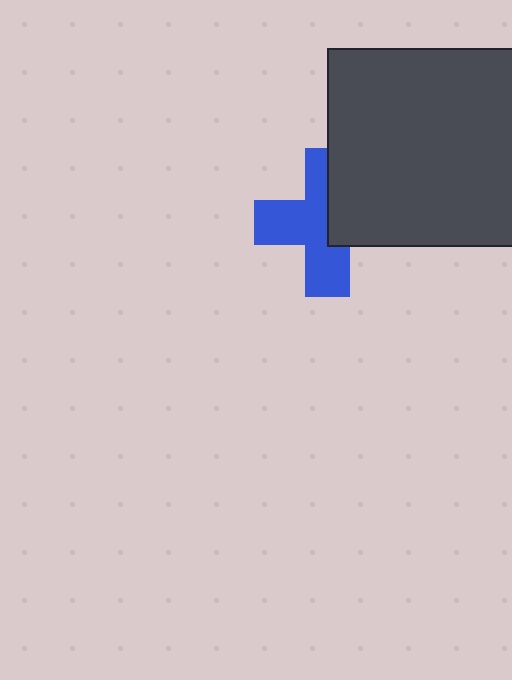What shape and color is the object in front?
The object in front is a dark gray square.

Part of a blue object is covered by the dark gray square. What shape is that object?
It is a cross.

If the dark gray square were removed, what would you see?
You would see the complete blue cross.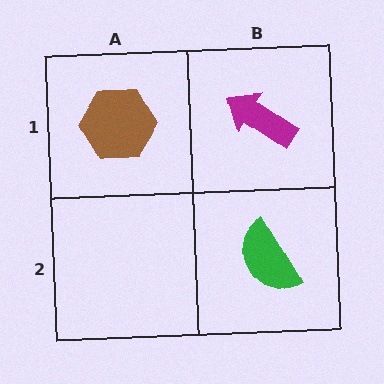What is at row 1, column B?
A magenta arrow.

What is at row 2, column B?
A green semicircle.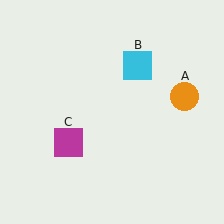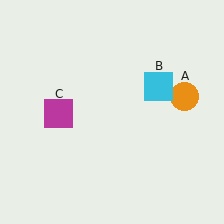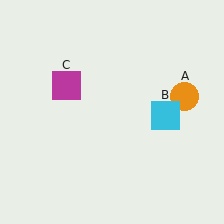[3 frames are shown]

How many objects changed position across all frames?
2 objects changed position: cyan square (object B), magenta square (object C).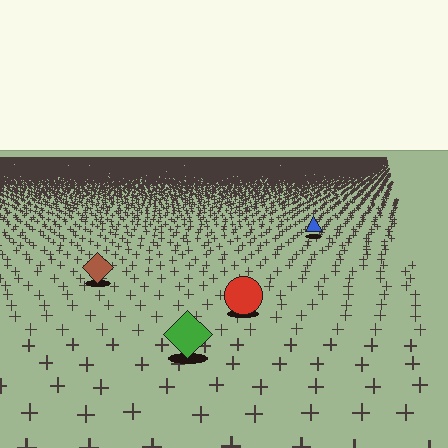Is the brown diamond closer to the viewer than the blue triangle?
Yes. The brown diamond is closer — you can tell from the texture gradient: the ground texture is coarser near it.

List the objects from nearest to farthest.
From nearest to farthest: the green diamond, the red circle, the brown diamond, the blue triangle.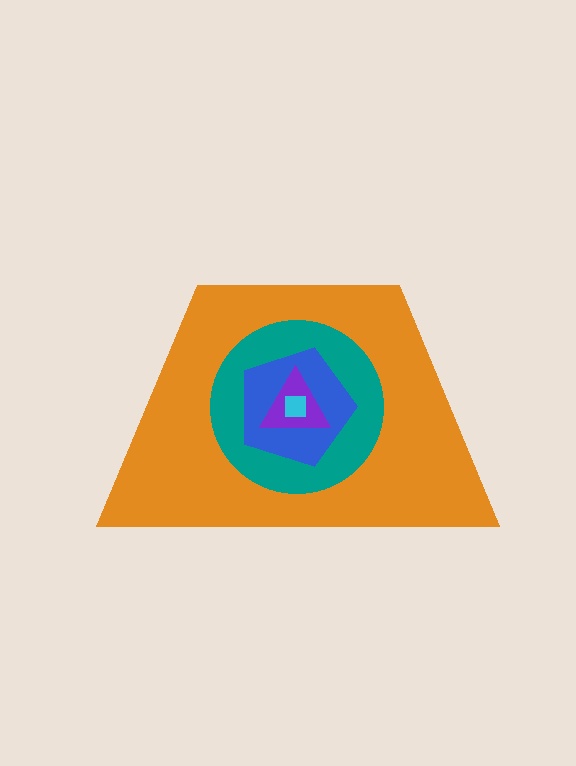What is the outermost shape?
The orange trapezoid.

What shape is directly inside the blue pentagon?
The purple triangle.